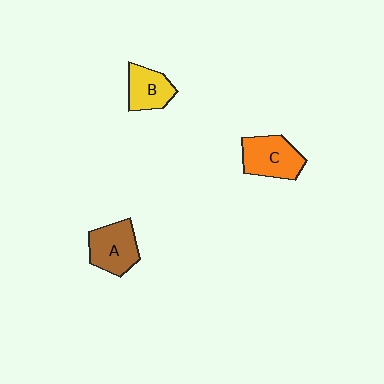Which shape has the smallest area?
Shape B (yellow).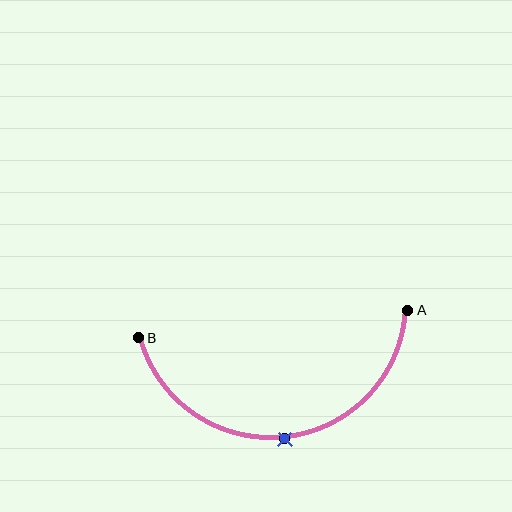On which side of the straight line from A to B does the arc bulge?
The arc bulges below the straight line connecting A and B.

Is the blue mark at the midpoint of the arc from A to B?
Yes. The blue mark lies on the arc at equal arc-length from both A and B — it is the arc midpoint.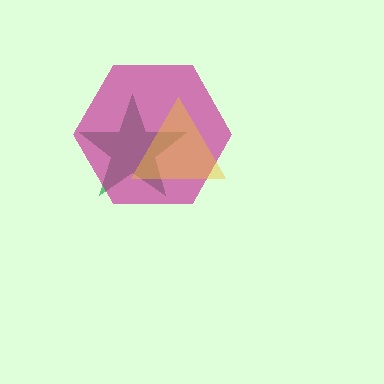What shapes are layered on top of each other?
The layered shapes are: a green star, a magenta hexagon, a yellow triangle.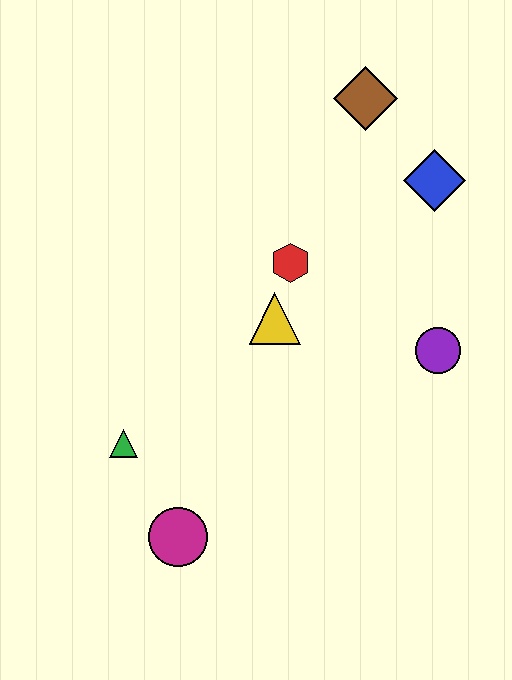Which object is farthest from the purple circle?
The green triangle is farthest from the purple circle.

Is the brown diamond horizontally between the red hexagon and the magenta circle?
No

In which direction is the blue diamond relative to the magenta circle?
The blue diamond is above the magenta circle.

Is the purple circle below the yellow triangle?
Yes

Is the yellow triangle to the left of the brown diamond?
Yes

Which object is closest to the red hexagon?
The yellow triangle is closest to the red hexagon.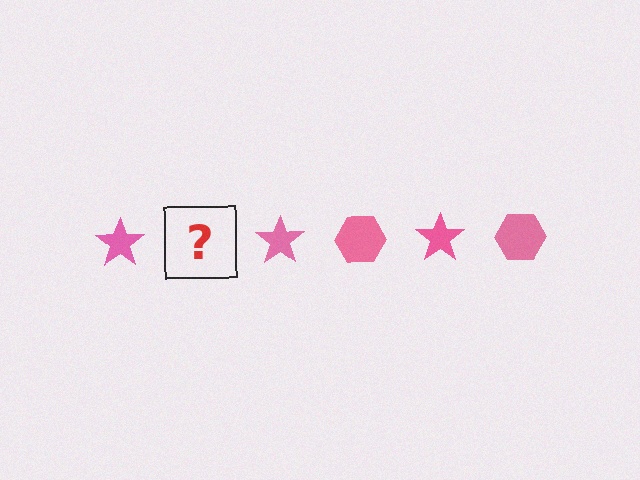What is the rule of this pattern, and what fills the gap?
The rule is that the pattern cycles through star, hexagon shapes in pink. The gap should be filled with a pink hexagon.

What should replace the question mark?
The question mark should be replaced with a pink hexagon.